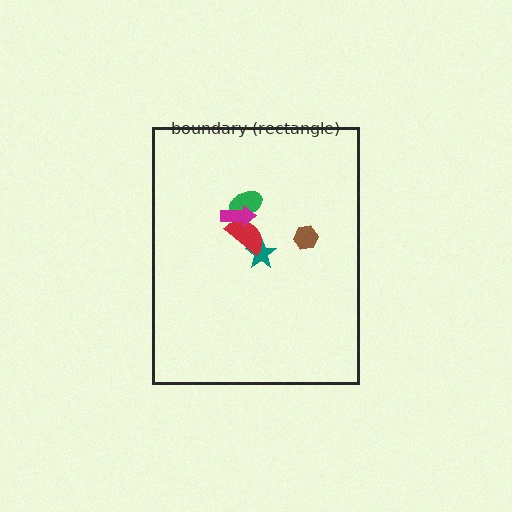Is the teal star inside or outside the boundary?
Inside.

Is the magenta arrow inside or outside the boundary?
Inside.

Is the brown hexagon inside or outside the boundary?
Inside.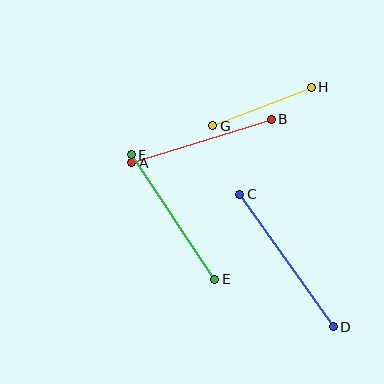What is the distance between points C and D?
The distance is approximately 162 pixels.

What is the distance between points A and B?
The distance is approximately 146 pixels.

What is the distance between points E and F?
The distance is approximately 150 pixels.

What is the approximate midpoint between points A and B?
The midpoint is at approximately (201, 141) pixels.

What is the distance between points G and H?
The distance is approximately 106 pixels.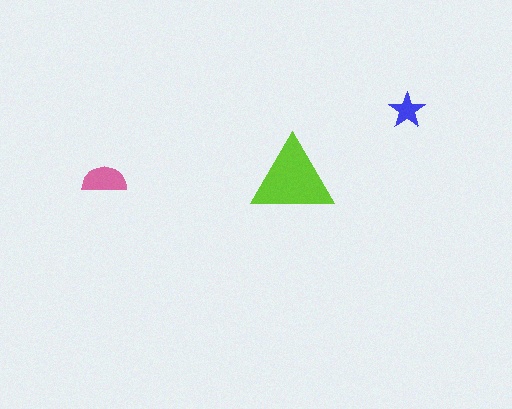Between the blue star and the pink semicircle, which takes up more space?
The pink semicircle.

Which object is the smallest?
The blue star.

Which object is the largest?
The lime triangle.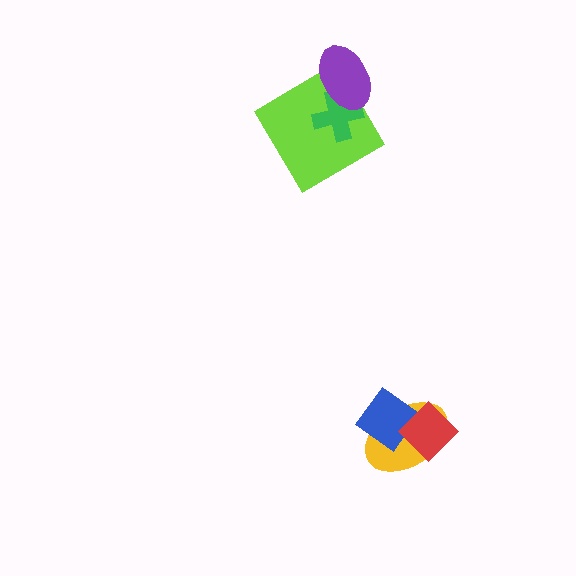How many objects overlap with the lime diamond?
2 objects overlap with the lime diamond.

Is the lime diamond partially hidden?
Yes, it is partially covered by another shape.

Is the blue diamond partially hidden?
Yes, it is partially covered by another shape.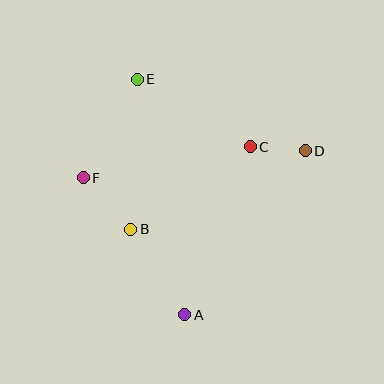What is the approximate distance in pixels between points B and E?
The distance between B and E is approximately 150 pixels.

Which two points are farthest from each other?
Points A and E are farthest from each other.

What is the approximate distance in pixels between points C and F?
The distance between C and F is approximately 170 pixels.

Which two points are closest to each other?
Points C and D are closest to each other.